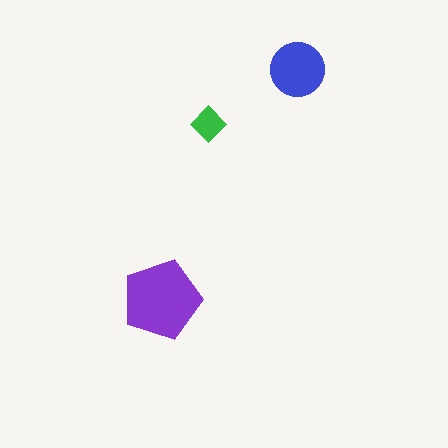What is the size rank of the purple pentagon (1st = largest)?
1st.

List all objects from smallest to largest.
The green diamond, the blue circle, the purple pentagon.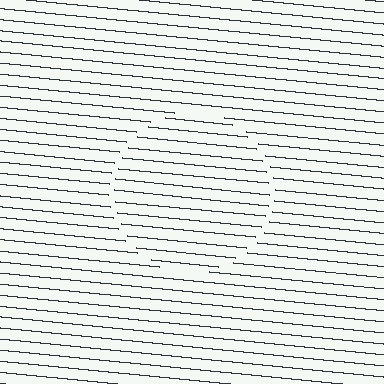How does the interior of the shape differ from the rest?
The interior of the shape contains the same grating, shifted by half a period — the contour is defined by the phase discontinuity where line-ends from the inner and outer gratings abut.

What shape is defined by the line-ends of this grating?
An illusory circle. The interior of the shape contains the same grating, shifted by half a period — the contour is defined by the phase discontinuity where line-ends from the inner and outer gratings abut.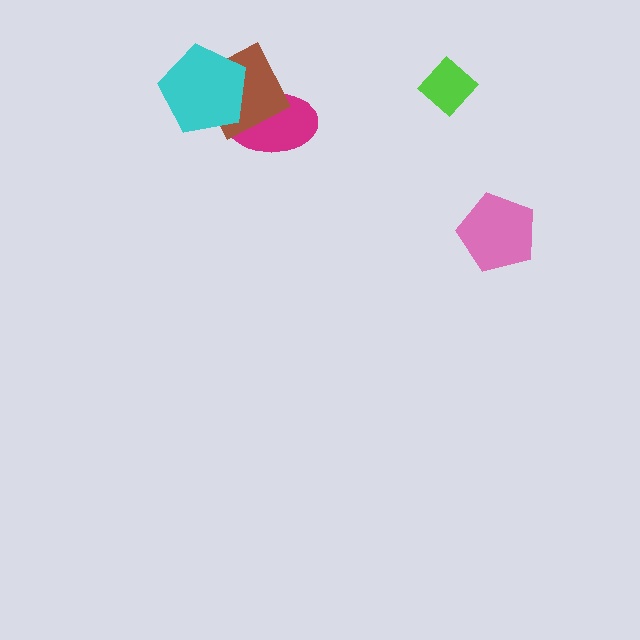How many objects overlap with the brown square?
2 objects overlap with the brown square.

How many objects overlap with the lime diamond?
0 objects overlap with the lime diamond.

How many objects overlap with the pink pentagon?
0 objects overlap with the pink pentagon.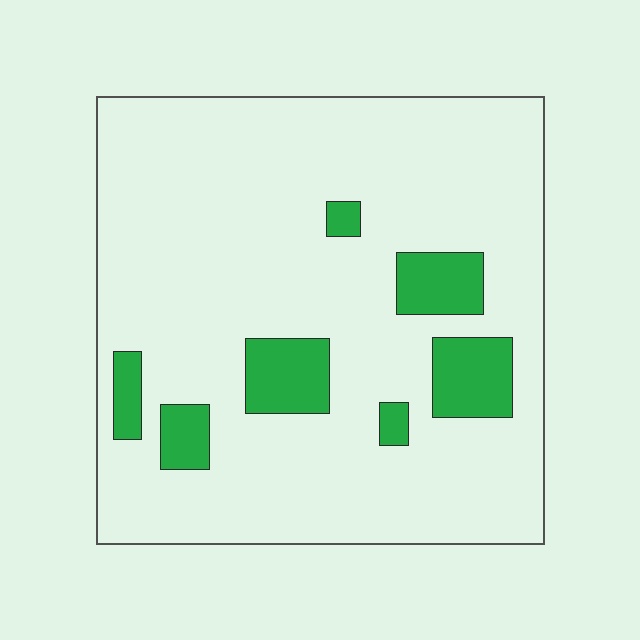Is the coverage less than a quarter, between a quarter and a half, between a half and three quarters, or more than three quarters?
Less than a quarter.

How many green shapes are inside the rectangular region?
7.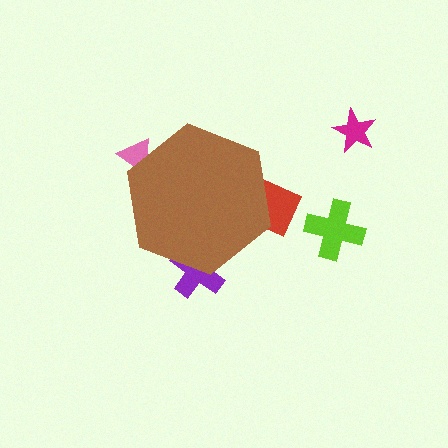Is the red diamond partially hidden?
Yes, the red diamond is partially hidden behind the brown hexagon.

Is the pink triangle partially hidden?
Yes, the pink triangle is partially hidden behind the brown hexagon.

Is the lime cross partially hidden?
No, the lime cross is fully visible.